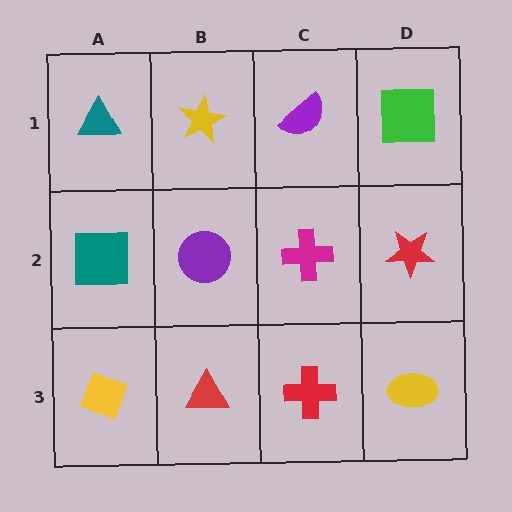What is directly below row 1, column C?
A magenta cross.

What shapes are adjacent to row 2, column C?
A purple semicircle (row 1, column C), a red cross (row 3, column C), a purple circle (row 2, column B), a red star (row 2, column D).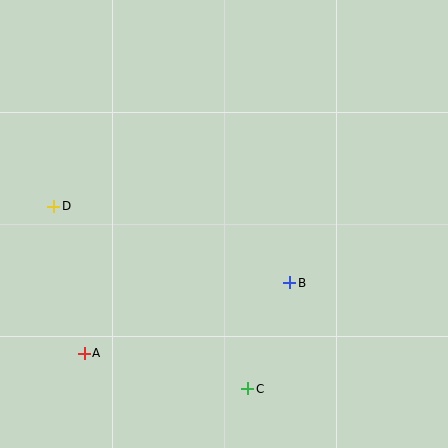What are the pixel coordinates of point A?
Point A is at (84, 353).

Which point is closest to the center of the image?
Point B at (290, 283) is closest to the center.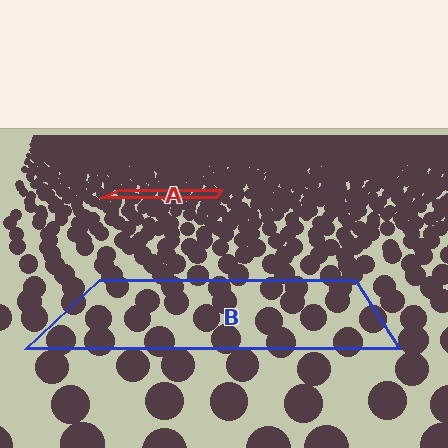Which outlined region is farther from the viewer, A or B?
Region A is farther from the viewer — the texture elements inside it appear smaller and more densely packed.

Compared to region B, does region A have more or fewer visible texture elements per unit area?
Region A has more texture elements per unit area — they are packed more densely because it is farther away.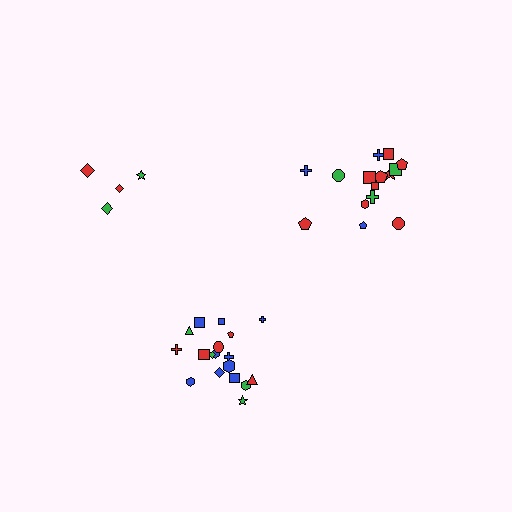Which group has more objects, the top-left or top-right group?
The top-right group.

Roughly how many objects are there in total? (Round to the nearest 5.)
Roughly 35 objects in total.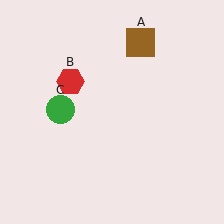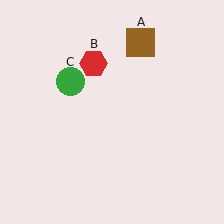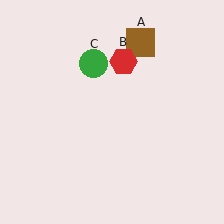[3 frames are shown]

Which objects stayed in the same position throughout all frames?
Brown square (object A) remained stationary.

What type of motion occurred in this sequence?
The red hexagon (object B), green circle (object C) rotated clockwise around the center of the scene.